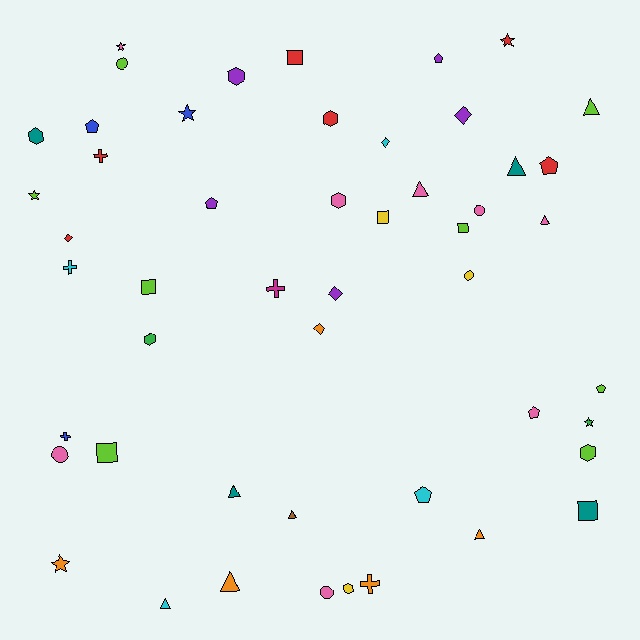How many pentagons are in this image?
There are 7 pentagons.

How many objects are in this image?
There are 50 objects.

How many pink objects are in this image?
There are 8 pink objects.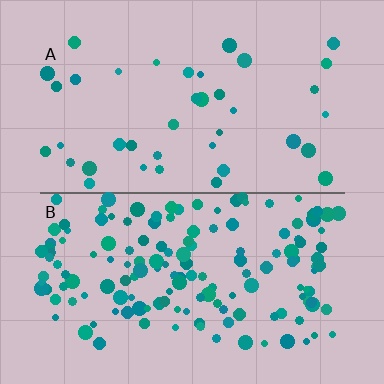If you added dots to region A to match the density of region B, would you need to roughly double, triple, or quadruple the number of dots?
Approximately quadruple.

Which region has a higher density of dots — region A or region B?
B (the bottom).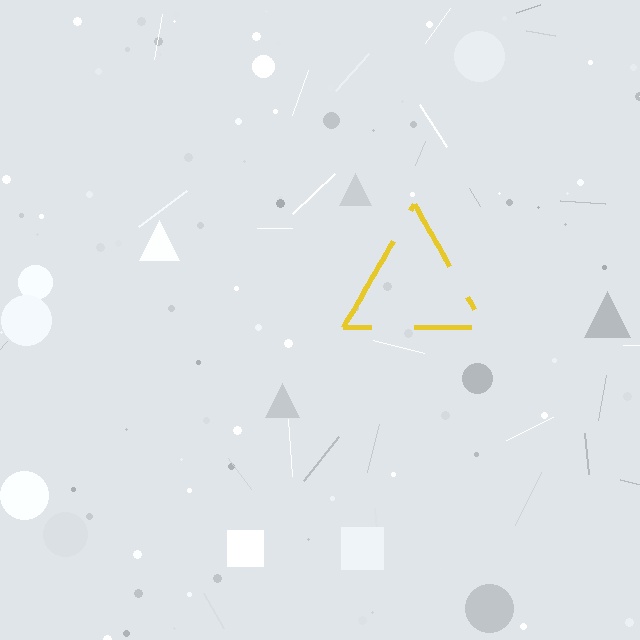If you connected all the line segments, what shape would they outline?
They would outline a triangle.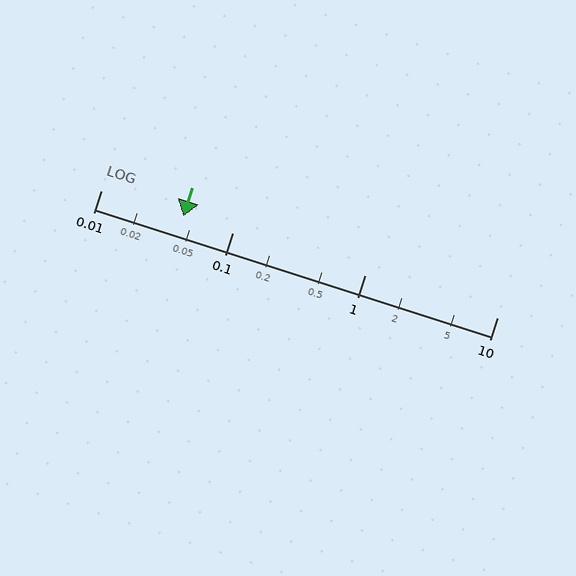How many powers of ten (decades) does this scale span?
The scale spans 3 decades, from 0.01 to 10.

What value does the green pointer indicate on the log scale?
The pointer indicates approximately 0.042.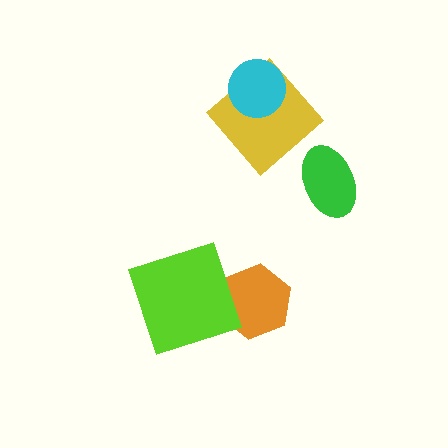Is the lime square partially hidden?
No, no other shape covers it.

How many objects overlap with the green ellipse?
0 objects overlap with the green ellipse.